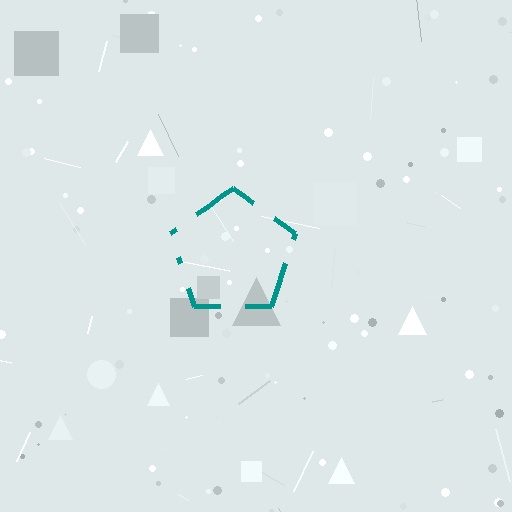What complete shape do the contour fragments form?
The contour fragments form a pentagon.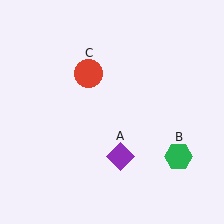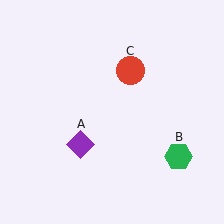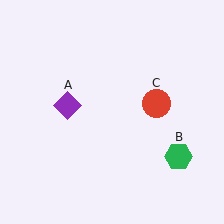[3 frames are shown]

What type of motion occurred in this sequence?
The purple diamond (object A), red circle (object C) rotated clockwise around the center of the scene.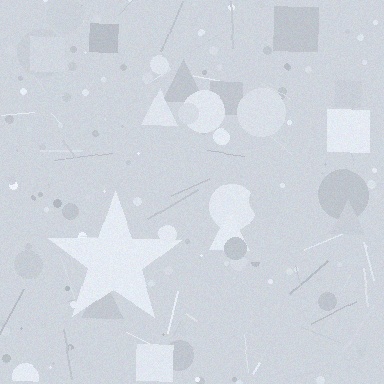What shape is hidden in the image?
A star is hidden in the image.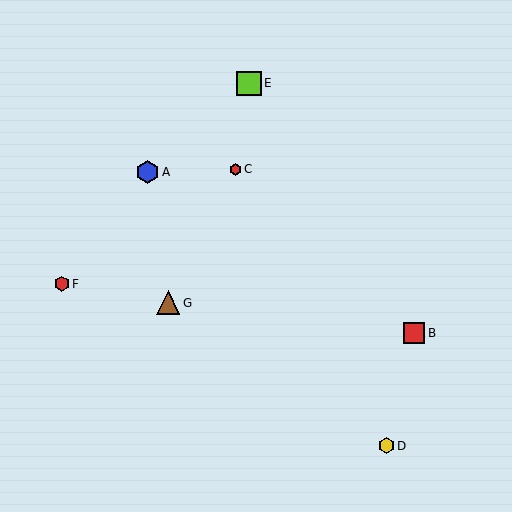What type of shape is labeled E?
Shape E is a lime square.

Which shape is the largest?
The lime square (labeled E) is the largest.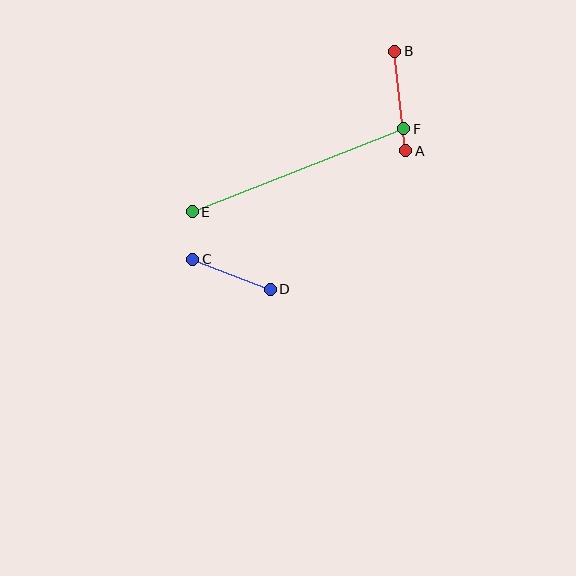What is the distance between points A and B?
The distance is approximately 100 pixels.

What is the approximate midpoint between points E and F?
The midpoint is at approximately (298, 170) pixels.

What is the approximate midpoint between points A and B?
The midpoint is at approximately (400, 101) pixels.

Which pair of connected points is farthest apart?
Points E and F are farthest apart.